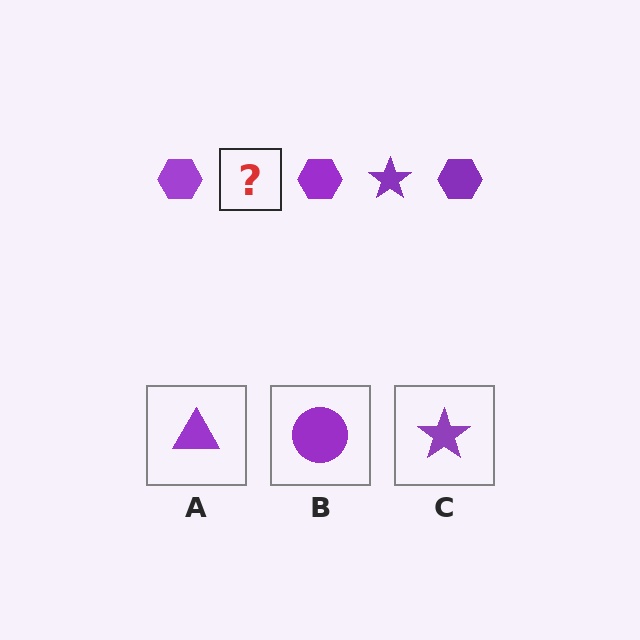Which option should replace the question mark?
Option C.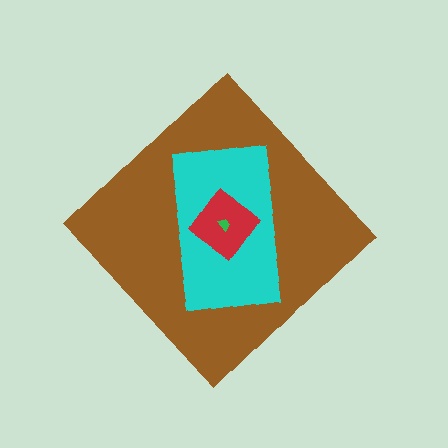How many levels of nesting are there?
4.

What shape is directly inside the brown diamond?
The cyan rectangle.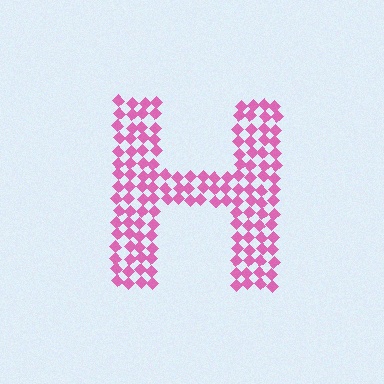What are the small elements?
The small elements are diamonds.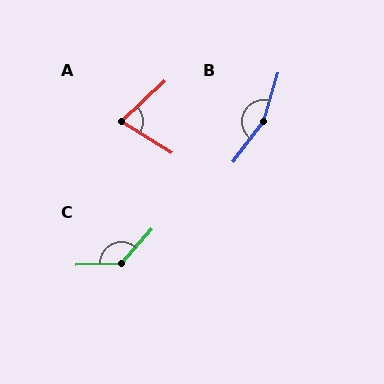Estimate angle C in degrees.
Approximately 133 degrees.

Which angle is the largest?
B, at approximately 160 degrees.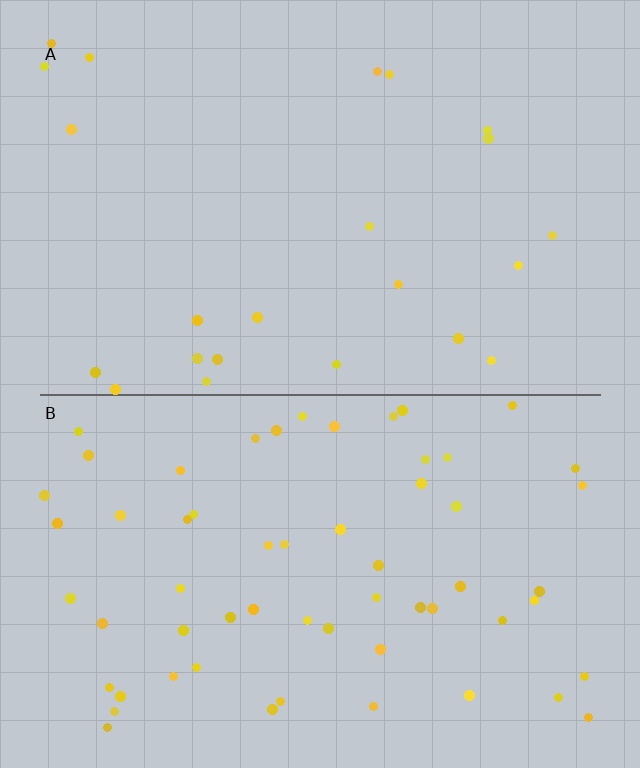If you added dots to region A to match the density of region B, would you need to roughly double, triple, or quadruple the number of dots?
Approximately triple.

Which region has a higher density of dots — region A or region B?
B (the bottom).